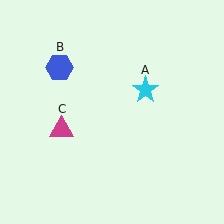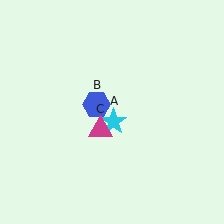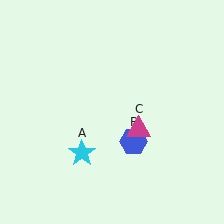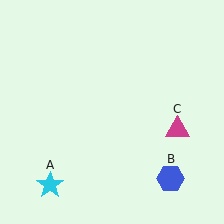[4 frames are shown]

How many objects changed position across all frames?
3 objects changed position: cyan star (object A), blue hexagon (object B), magenta triangle (object C).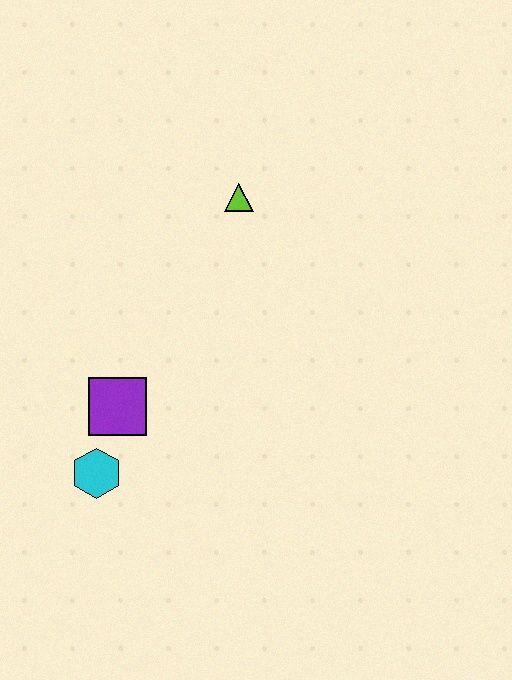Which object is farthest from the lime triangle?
The cyan hexagon is farthest from the lime triangle.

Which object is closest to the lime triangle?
The purple square is closest to the lime triangle.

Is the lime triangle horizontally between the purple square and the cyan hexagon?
No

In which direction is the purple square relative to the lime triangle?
The purple square is below the lime triangle.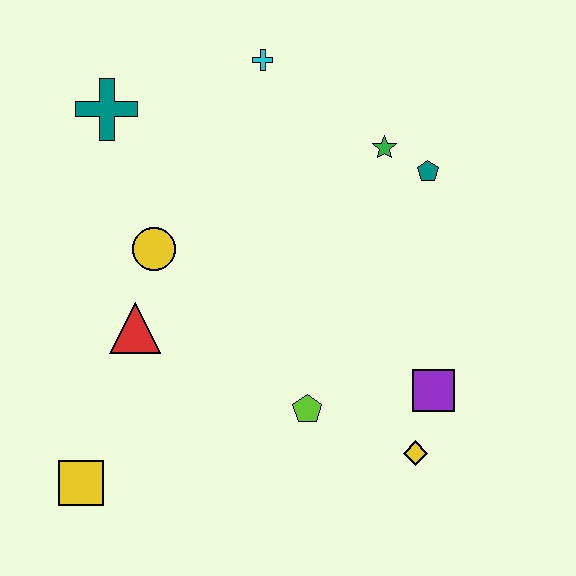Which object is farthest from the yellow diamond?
The teal cross is farthest from the yellow diamond.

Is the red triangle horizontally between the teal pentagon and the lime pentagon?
No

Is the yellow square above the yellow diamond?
No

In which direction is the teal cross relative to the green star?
The teal cross is to the left of the green star.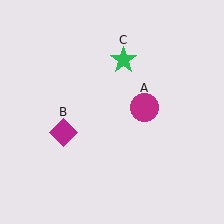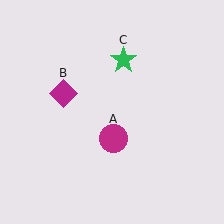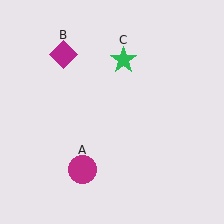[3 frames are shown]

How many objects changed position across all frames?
2 objects changed position: magenta circle (object A), magenta diamond (object B).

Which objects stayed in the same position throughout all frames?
Green star (object C) remained stationary.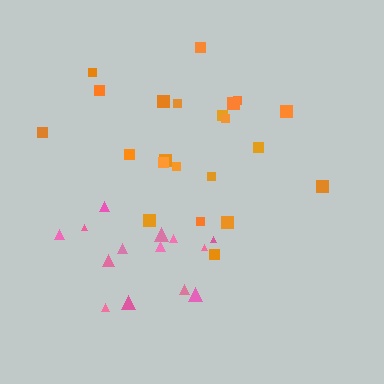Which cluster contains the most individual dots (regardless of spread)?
Orange (22).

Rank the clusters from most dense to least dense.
pink, orange.